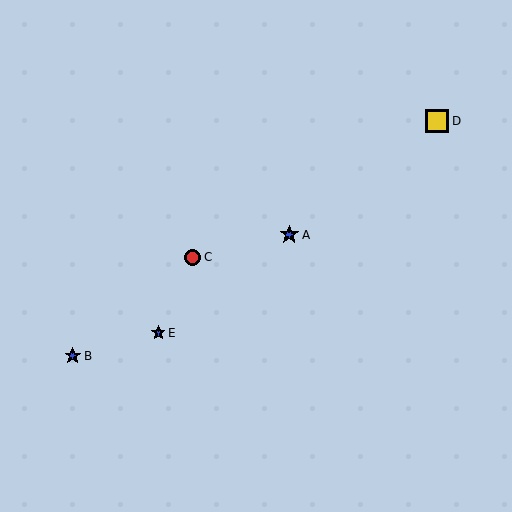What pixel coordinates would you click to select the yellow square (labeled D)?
Click at (437, 121) to select the yellow square D.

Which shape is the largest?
The yellow square (labeled D) is the largest.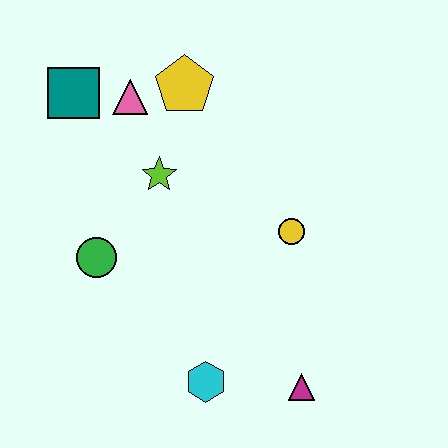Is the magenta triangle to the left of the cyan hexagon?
No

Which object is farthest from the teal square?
The magenta triangle is farthest from the teal square.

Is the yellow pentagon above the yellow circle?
Yes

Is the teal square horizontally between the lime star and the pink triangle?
No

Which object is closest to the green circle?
The lime star is closest to the green circle.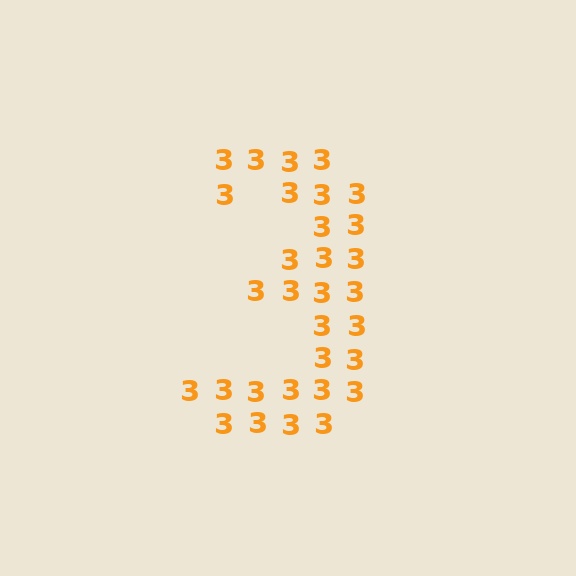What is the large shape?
The large shape is the digit 3.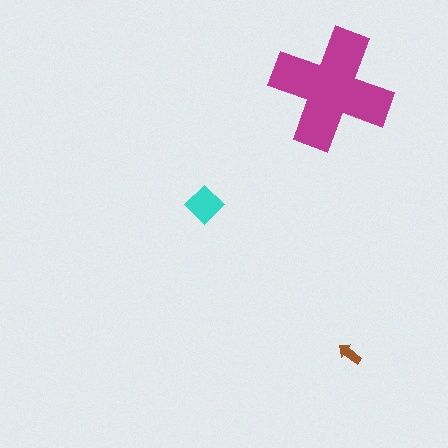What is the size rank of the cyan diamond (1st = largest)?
2nd.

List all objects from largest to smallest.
The magenta cross, the cyan diamond, the brown arrow.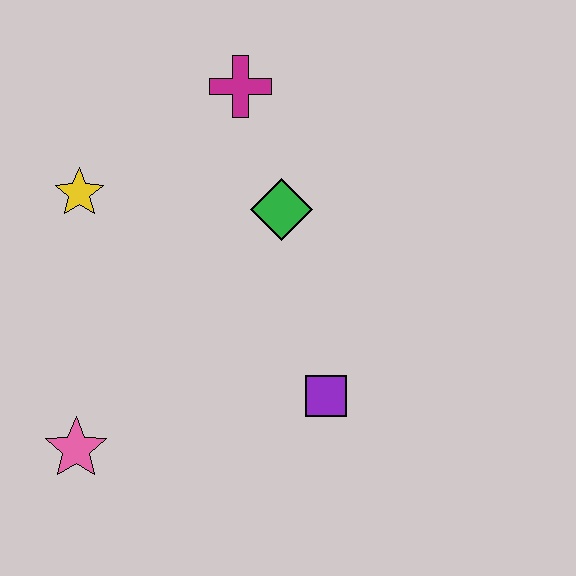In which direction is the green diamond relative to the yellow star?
The green diamond is to the right of the yellow star.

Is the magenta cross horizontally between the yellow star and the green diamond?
Yes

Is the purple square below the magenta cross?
Yes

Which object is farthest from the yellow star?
The purple square is farthest from the yellow star.